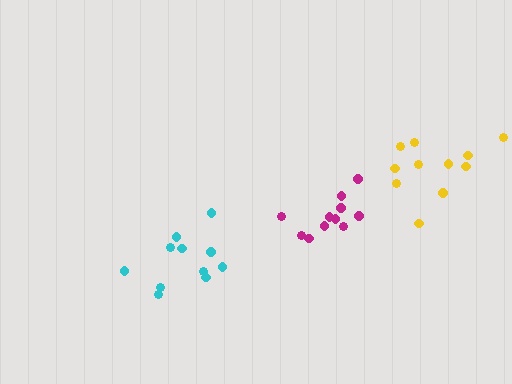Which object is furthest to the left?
The cyan cluster is leftmost.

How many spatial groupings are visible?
There are 3 spatial groupings.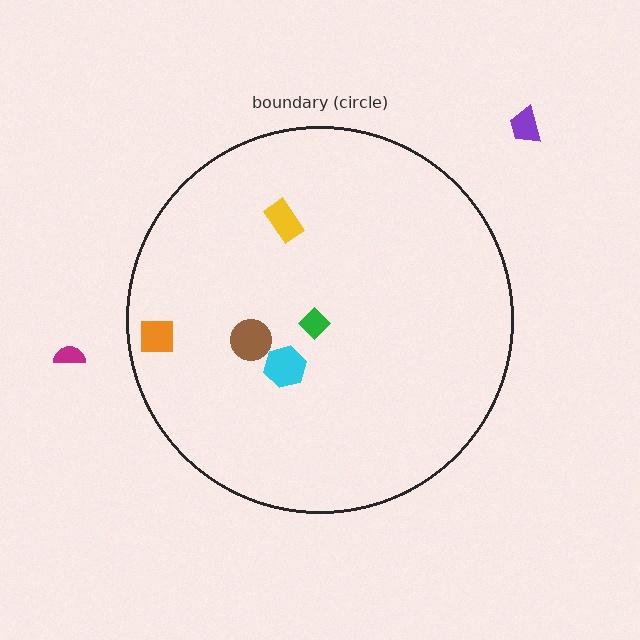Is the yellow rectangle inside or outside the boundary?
Inside.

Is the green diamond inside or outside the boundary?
Inside.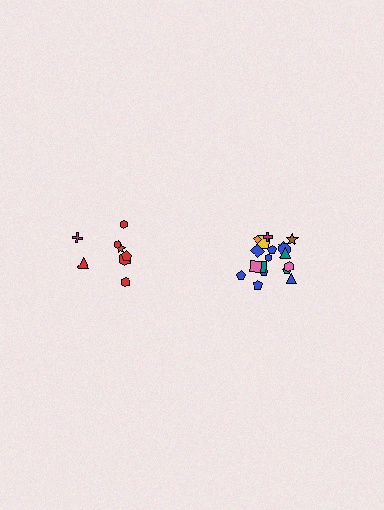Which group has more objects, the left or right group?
The right group.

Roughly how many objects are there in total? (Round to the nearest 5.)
Roughly 25 objects in total.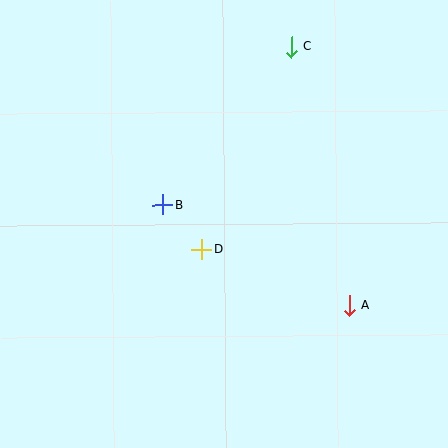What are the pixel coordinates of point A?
Point A is at (349, 305).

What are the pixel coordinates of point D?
Point D is at (202, 249).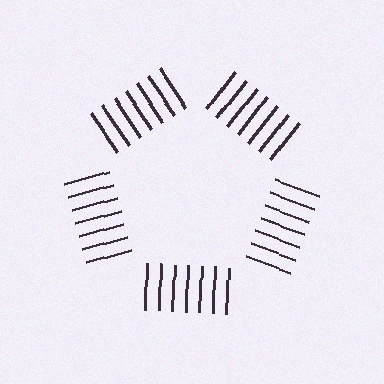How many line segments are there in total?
35 — 7 along each of the 5 edges.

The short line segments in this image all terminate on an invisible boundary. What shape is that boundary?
An illusory pentagon — the line segments terminate on its edges but no continuous stroke is drawn.